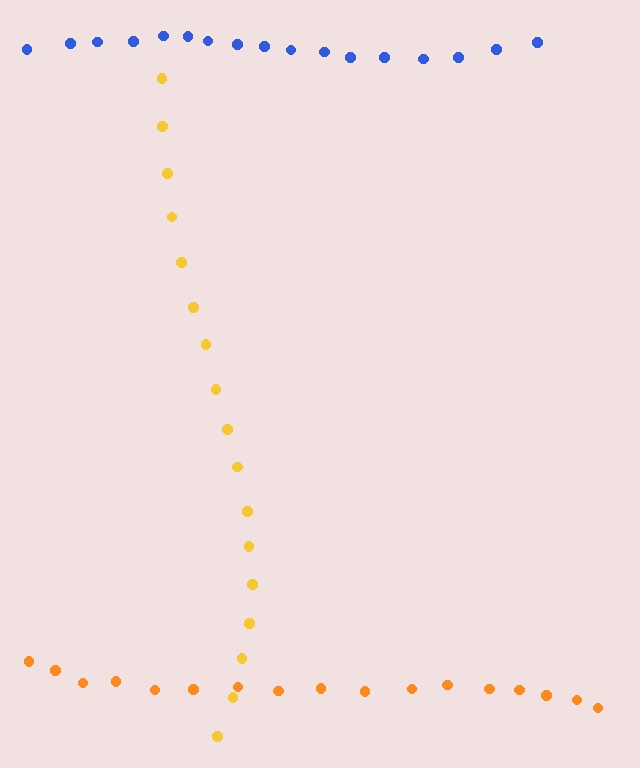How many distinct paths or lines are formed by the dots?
There are 3 distinct paths.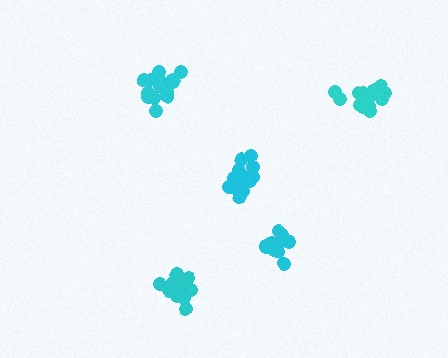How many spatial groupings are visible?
There are 5 spatial groupings.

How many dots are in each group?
Group 1: 17 dots, Group 2: 11 dots, Group 3: 17 dots, Group 4: 17 dots, Group 5: 16 dots (78 total).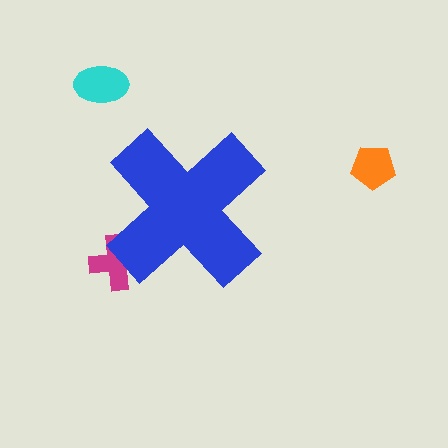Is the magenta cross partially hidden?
Yes, the magenta cross is partially hidden behind the blue cross.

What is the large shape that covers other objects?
A blue cross.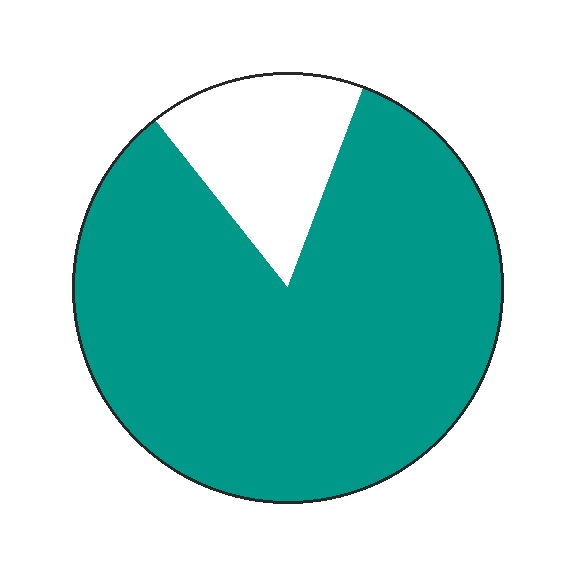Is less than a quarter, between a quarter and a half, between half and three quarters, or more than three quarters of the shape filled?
More than three quarters.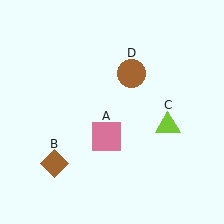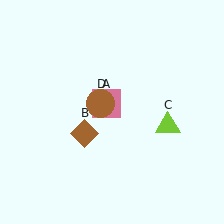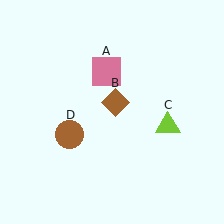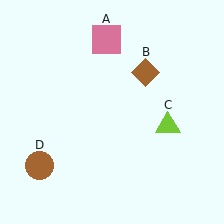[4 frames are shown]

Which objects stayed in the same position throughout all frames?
Lime triangle (object C) remained stationary.